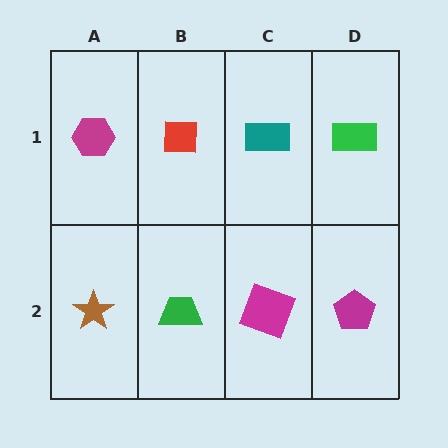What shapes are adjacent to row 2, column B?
A red square (row 1, column B), a brown star (row 2, column A), a magenta square (row 2, column C).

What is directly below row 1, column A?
A brown star.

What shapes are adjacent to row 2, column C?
A teal rectangle (row 1, column C), a green trapezoid (row 2, column B), a magenta pentagon (row 2, column D).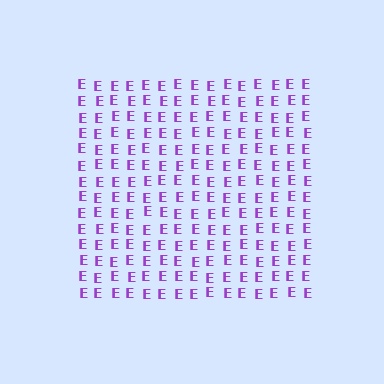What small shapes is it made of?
It is made of small letter E's.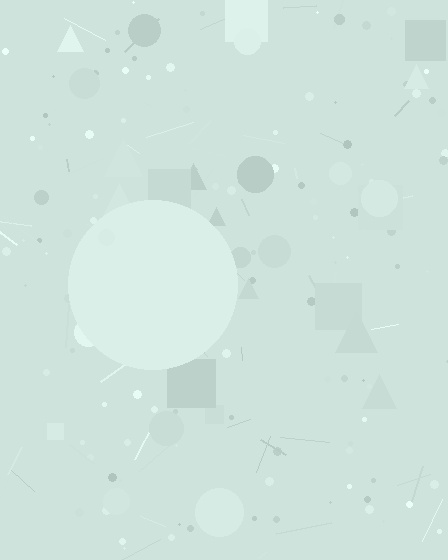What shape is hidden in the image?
A circle is hidden in the image.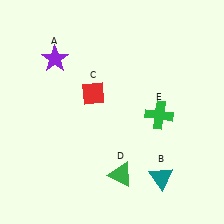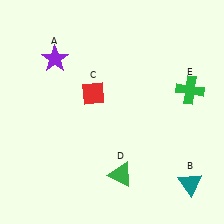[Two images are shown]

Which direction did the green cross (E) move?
The green cross (E) moved right.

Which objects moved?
The objects that moved are: the teal triangle (B), the green cross (E).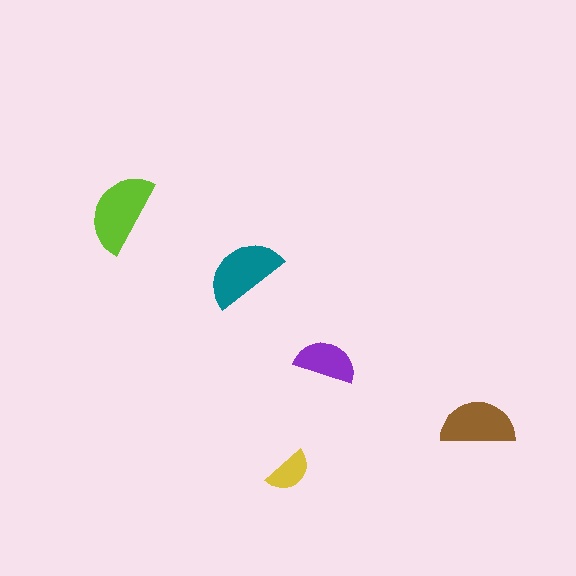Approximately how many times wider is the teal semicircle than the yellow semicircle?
About 1.5 times wider.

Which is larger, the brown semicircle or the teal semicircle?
The teal one.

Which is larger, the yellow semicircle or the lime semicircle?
The lime one.